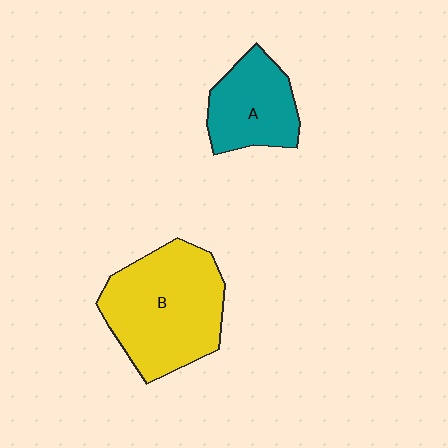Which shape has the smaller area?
Shape A (teal).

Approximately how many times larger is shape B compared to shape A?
Approximately 1.7 times.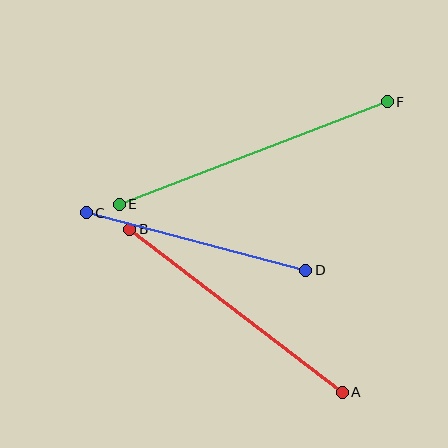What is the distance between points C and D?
The distance is approximately 227 pixels.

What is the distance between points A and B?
The distance is approximately 268 pixels.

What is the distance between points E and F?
The distance is approximately 287 pixels.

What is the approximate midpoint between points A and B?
The midpoint is at approximately (236, 311) pixels.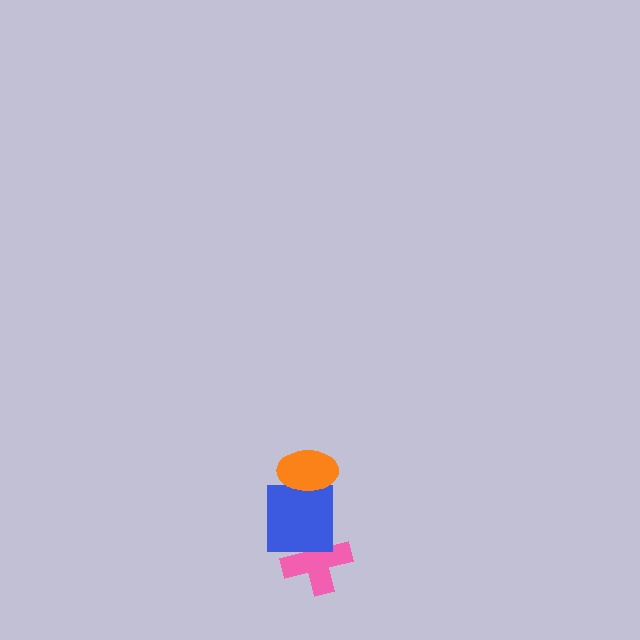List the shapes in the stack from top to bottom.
From top to bottom: the orange ellipse, the blue square, the pink cross.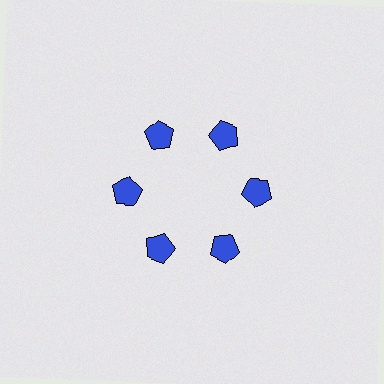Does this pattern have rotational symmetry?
Yes, this pattern has 6-fold rotational symmetry. It looks the same after rotating 60 degrees around the center.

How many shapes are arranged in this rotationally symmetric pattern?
There are 6 shapes, arranged in 6 groups of 1.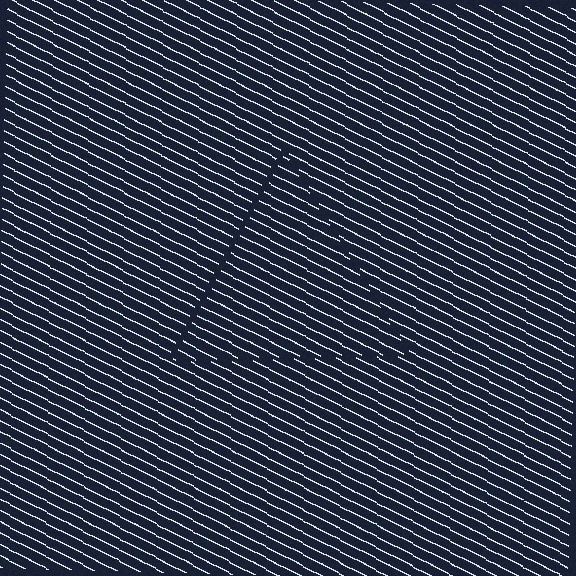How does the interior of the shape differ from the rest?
The interior of the shape contains the same grating, shifted by half a period — the contour is defined by the phase discontinuity where line-ends from the inner and outer gratings abut.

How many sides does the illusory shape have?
3 sides — the line-ends trace a triangle.